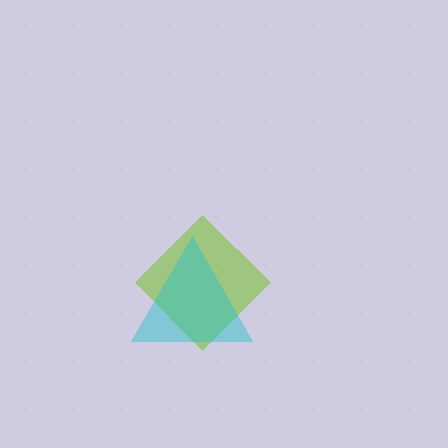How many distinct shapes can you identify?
There are 2 distinct shapes: a lime diamond, a cyan triangle.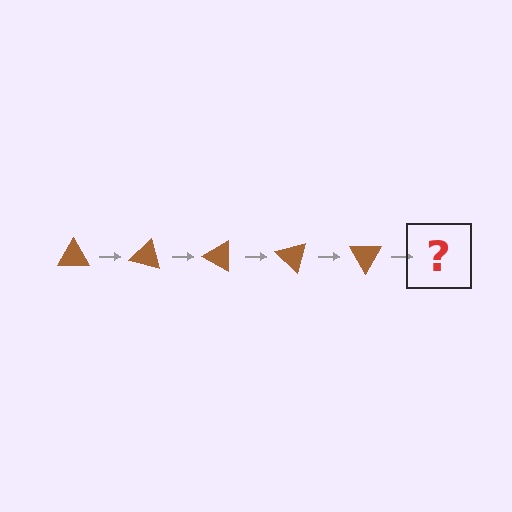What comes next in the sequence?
The next element should be a brown triangle rotated 75 degrees.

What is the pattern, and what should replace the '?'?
The pattern is that the triangle rotates 15 degrees each step. The '?' should be a brown triangle rotated 75 degrees.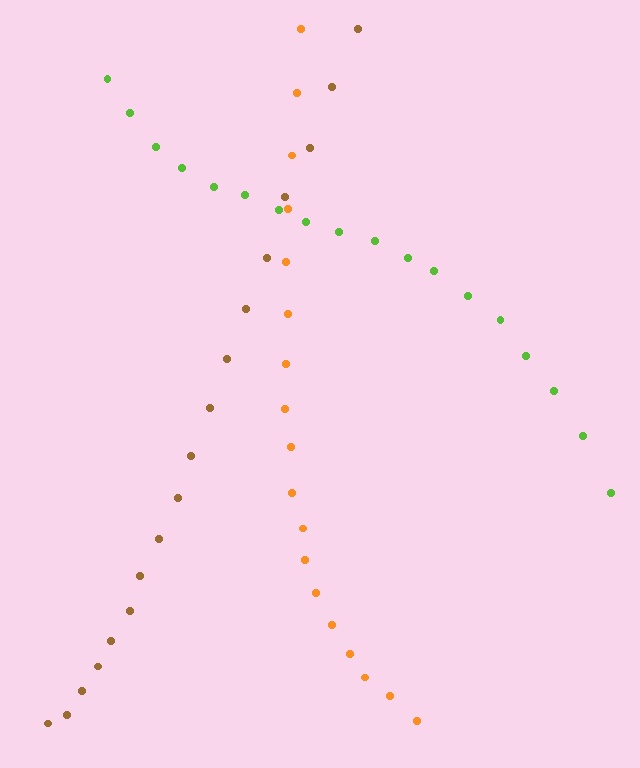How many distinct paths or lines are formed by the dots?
There are 3 distinct paths.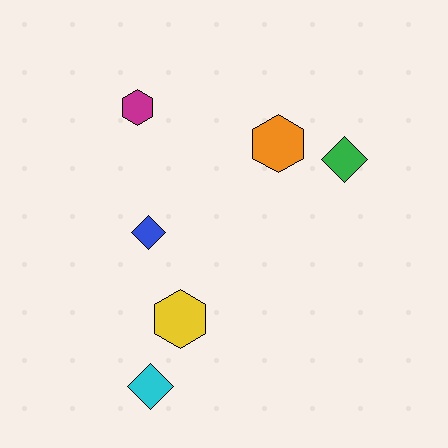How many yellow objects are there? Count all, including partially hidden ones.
There is 1 yellow object.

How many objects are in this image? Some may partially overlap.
There are 6 objects.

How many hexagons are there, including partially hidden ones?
There are 3 hexagons.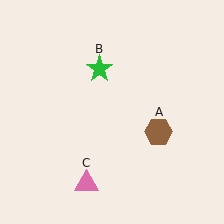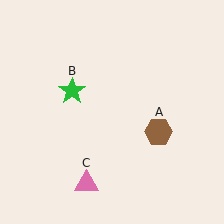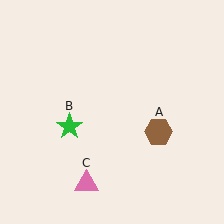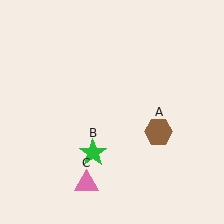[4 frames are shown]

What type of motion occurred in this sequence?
The green star (object B) rotated counterclockwise around the center of the scene.